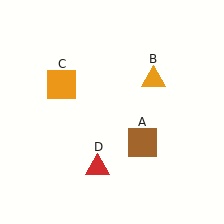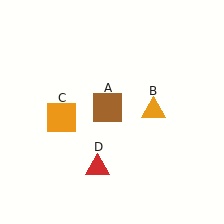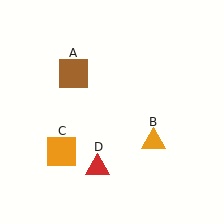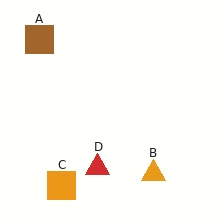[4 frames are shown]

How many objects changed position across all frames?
3 objects changed position: brown square (object A), orange triangle (object B), orange square (object C).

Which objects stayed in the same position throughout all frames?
Red triangle (object D) remained stationary.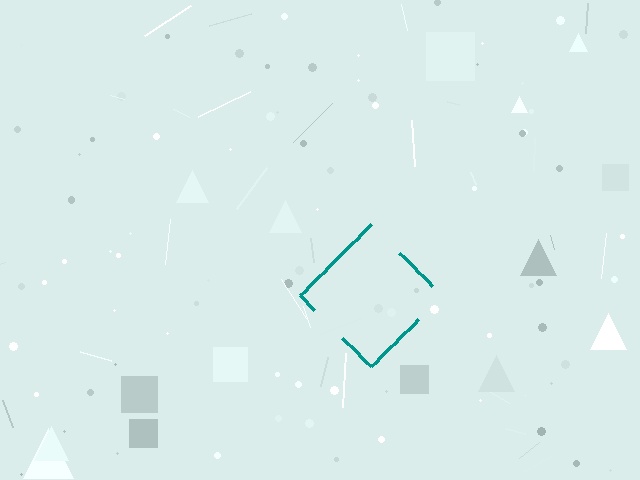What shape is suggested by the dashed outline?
The dashed outline suggests a diamond.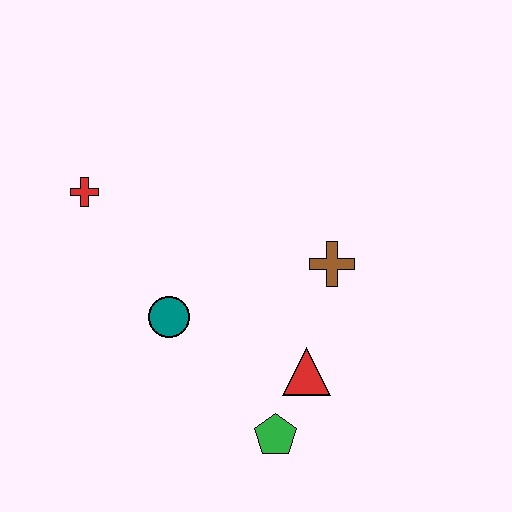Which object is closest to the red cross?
The teal circle is closest to the red cross.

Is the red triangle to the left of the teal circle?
No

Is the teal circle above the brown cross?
No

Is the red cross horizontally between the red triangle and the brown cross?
No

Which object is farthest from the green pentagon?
The red cross is farthest from the green pentagon.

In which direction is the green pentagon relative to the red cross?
The green pentagon is below the red cross.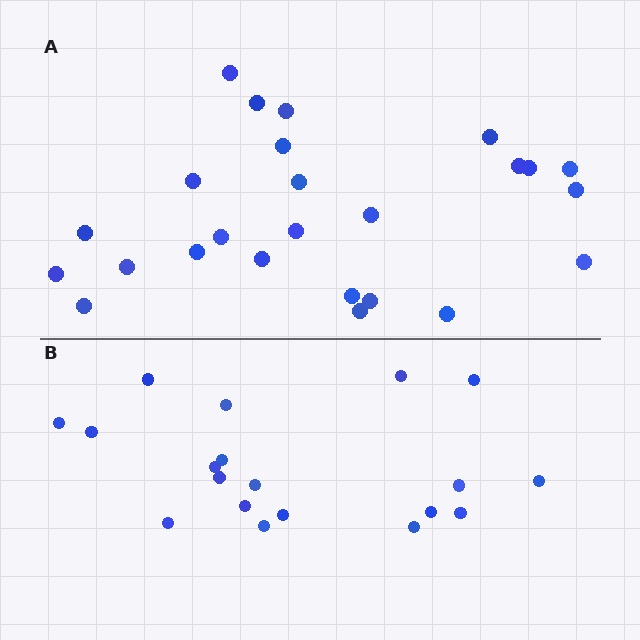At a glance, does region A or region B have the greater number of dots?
Region A (the top region) has more dots.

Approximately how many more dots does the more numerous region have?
Region A has about 6 more dots than region B.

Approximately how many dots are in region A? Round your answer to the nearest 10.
About 20 dots. (The exact count is 25, which rounds to 20.)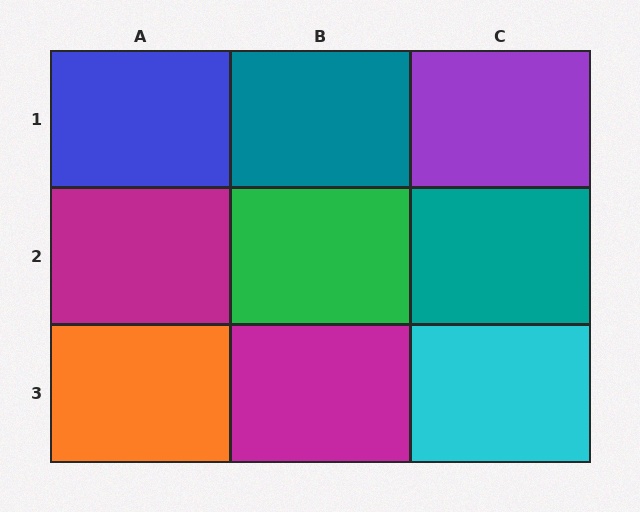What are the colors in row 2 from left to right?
Magenta, green, teal.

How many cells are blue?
1 cell is blue.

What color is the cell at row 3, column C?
Cyan.